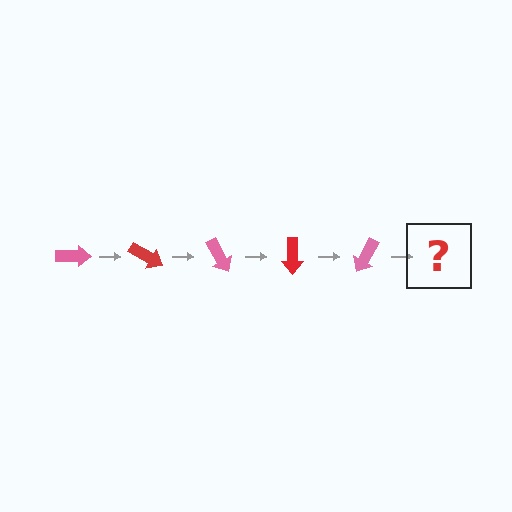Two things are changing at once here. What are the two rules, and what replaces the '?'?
The two rules are that it rotates 30 degrees each step and the color cycles through pink and red. The '?' should be a red arrow, rotated 150 degrees from the start.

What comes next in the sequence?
The next element should be a red arrow, rotated 150 degrees from the start.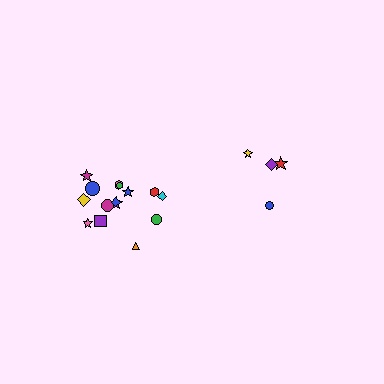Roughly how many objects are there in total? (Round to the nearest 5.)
Roughly 20 objects in total.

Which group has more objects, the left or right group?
The left group.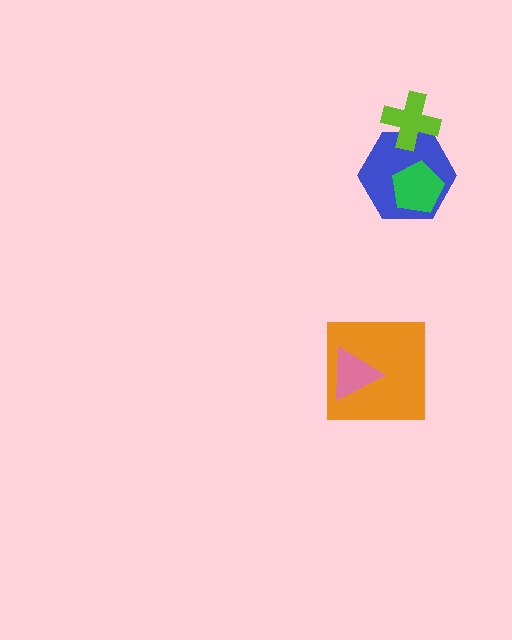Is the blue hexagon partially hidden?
Yes, it is partially covered by another shape.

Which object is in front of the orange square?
The pink triangle is in front of the orange square.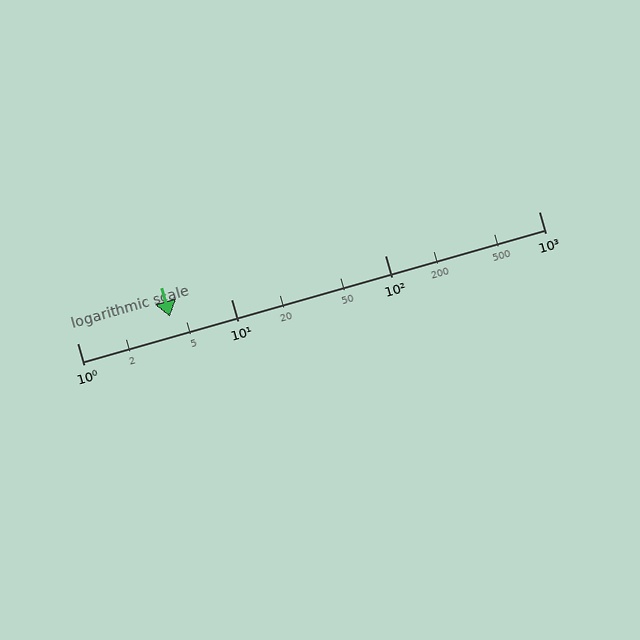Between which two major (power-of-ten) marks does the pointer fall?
The pointer is between 1 and 10.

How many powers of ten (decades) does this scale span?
The scale spans 3 decades, from 1 to 1000.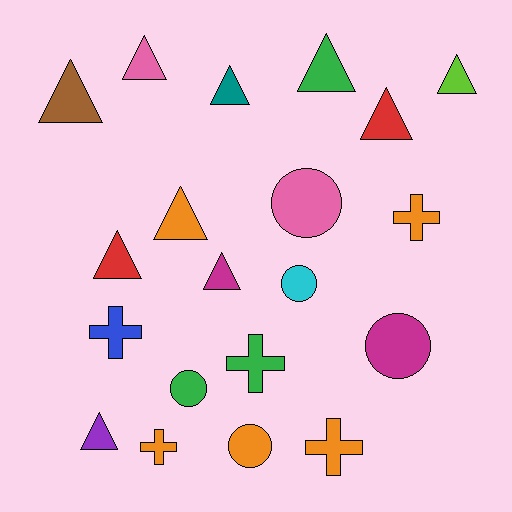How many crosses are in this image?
There are 5 crosses.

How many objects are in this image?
There are 20 objects.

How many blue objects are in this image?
There is 1 blue object.